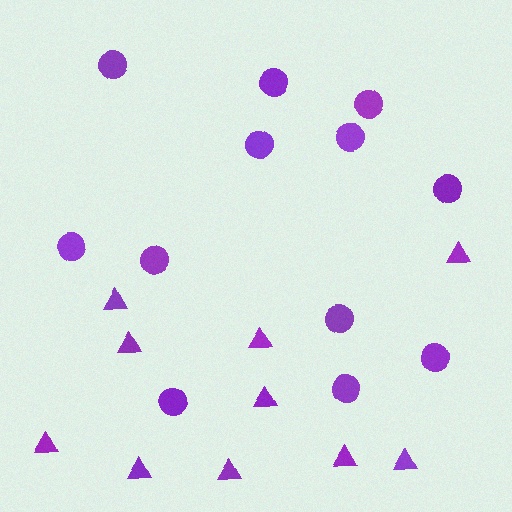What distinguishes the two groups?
There are 2 groups: one group of triangles (10) and one group of circles (12).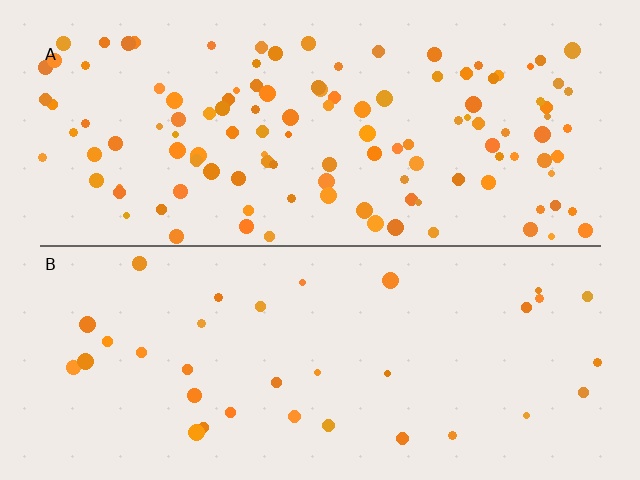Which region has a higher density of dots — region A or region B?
A (the top).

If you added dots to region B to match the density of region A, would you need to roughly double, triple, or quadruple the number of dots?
Approximately quadruple.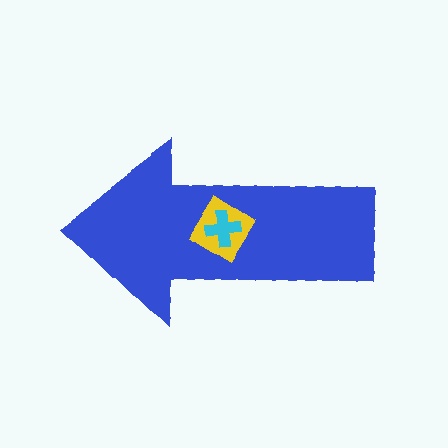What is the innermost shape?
The cyan cross.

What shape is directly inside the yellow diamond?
The cyan cross.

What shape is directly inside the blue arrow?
The yellow diamond.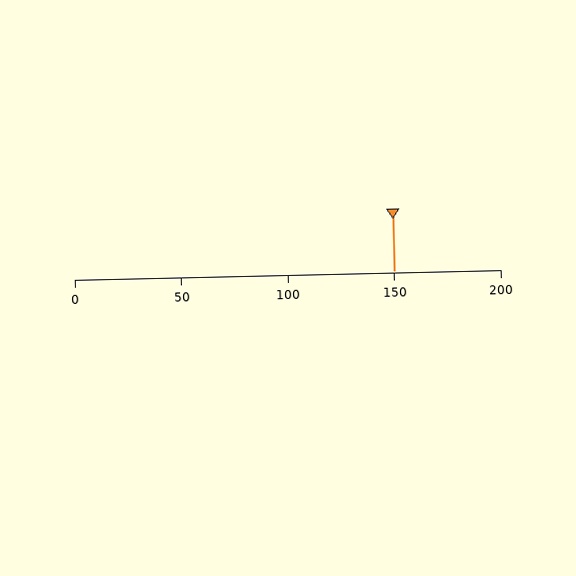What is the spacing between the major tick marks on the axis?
The major ticks are spaced 50 apart.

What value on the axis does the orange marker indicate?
The marker indicates approximately 150.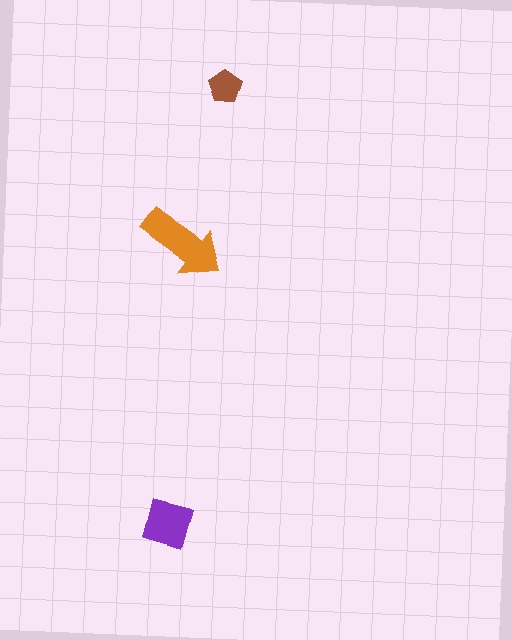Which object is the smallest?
The brown pentagon.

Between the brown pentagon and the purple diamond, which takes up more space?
The purple diamond.